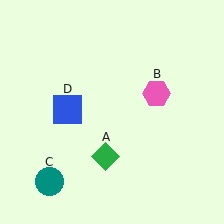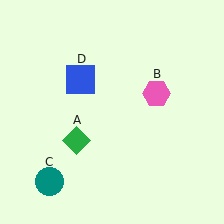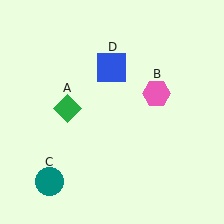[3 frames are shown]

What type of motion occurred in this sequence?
The green diamond (object A), blue square (object D) rotated clockwise around the center of the scene.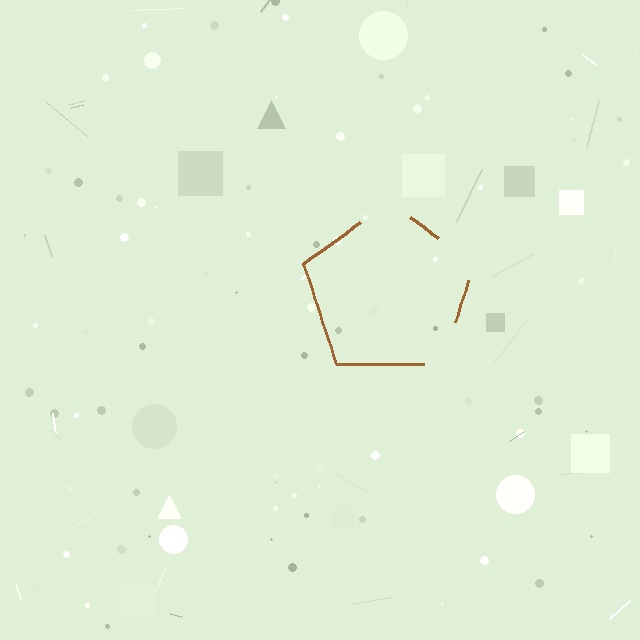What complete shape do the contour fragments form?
The contour fragments form a pentagon.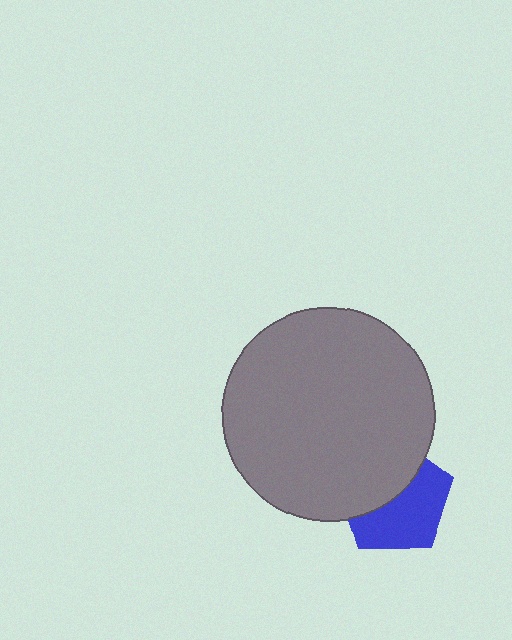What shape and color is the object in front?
The object in front is a gray circle.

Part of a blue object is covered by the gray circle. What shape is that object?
It is a pentagon.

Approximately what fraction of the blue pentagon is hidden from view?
Roughly 45% of the blue pentagon is hidden behind the gray circle.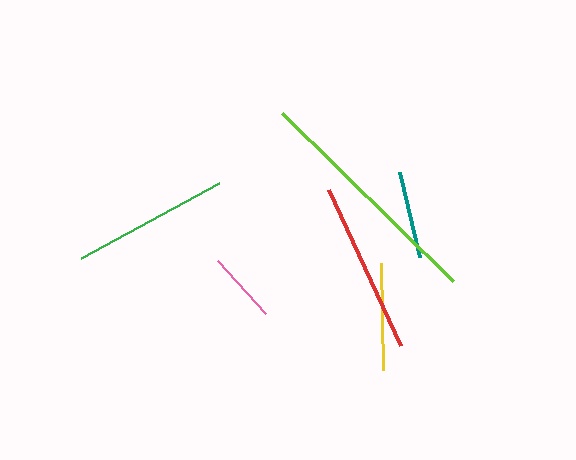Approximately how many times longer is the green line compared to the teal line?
The green line is approximately 1.8 times the length of the teal line.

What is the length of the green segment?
The green segment is approximately 157 pixels long.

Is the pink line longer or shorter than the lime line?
The lime line is longer than the pink line.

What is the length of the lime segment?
The lime segment is approximately 240 pixels long.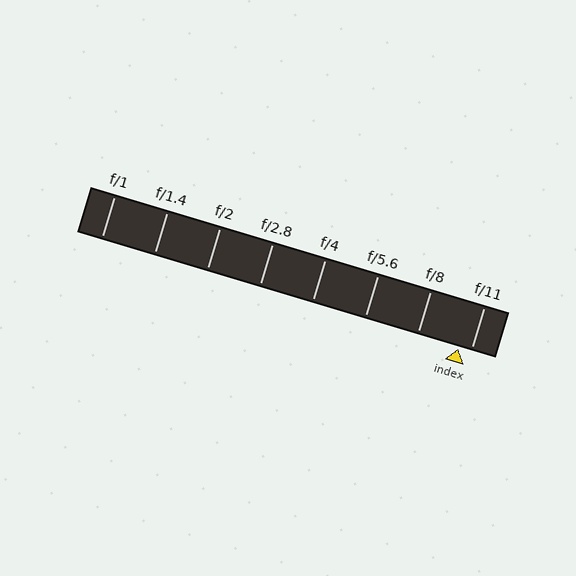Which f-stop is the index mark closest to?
The index mark is closest to f/11.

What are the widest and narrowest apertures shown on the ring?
The widest aperture shown is f/1 and the narrowest is f/11.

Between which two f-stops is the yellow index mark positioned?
The index mark is between f/8 and f/11.